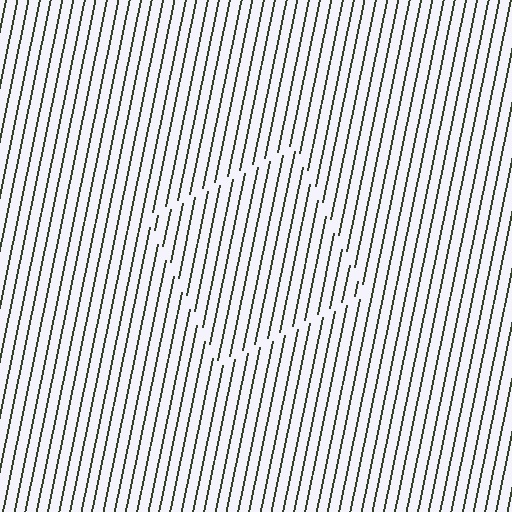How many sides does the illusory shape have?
4 sides — the line-ends trace a square.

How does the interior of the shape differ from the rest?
The interior of the shape contains the same grating, shifted by half a period — the contour is defined by the phase discontinuity where line-ends from the inner and outer gratings abut.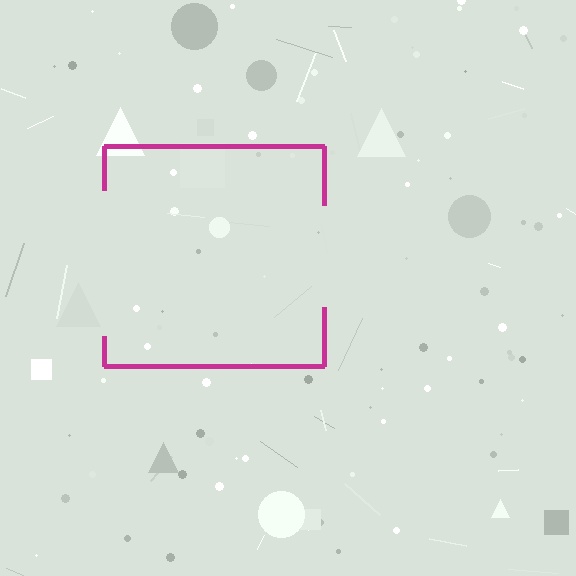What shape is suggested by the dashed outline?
The dashed outline suggests a square.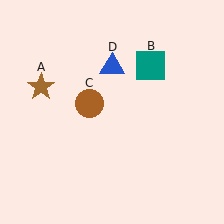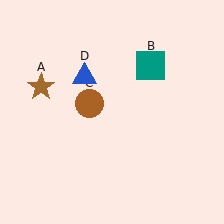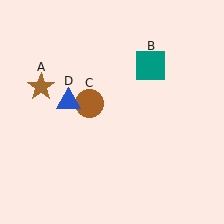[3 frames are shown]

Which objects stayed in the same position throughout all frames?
Brown star (object A) and teal square (object B) and brown circle (object C) remained stationary.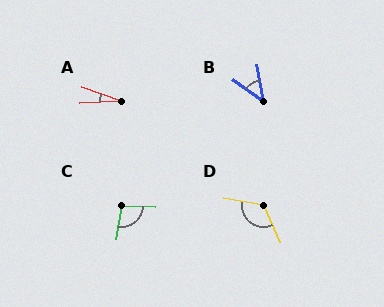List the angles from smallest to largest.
A (22°), B (43°), C (97°), D (123°).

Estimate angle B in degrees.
Approximately 43 degrees.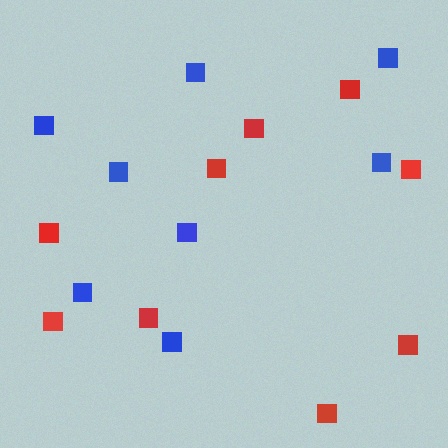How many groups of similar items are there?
There are 2 groups: one group of blue squares (8) and one group of red squares (9).